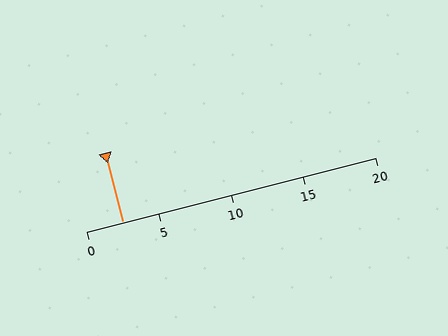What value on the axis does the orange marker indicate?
The marker indicates approximately 2.5.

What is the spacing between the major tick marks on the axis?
The major ticks are spaced 5 apart.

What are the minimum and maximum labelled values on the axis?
The axis runs from 0 to 20.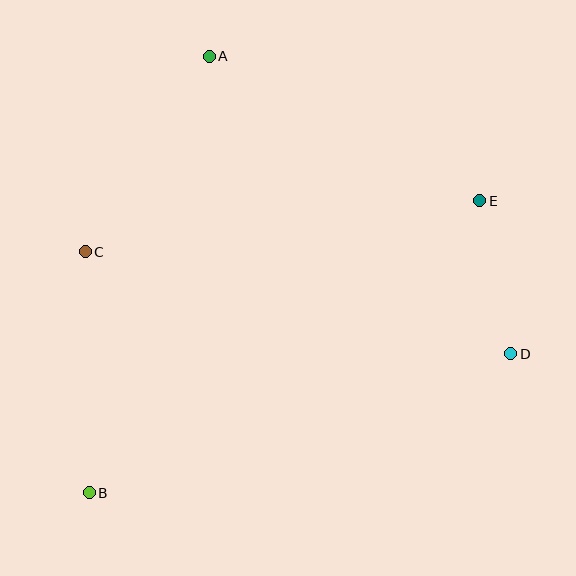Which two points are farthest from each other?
Points B and E are farthest from each other.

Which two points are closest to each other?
Points D and E are closest to each other.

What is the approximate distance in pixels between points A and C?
The distance between A and C is approximately 232 pixels.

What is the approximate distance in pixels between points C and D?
The distance between C and D is approximately 437 pixels.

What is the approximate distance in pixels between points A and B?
The distance between A and B is approximately 453 pixels.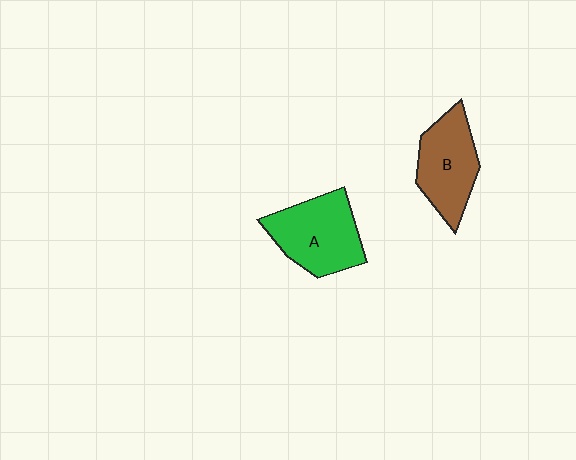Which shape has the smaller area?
Shape B (brown).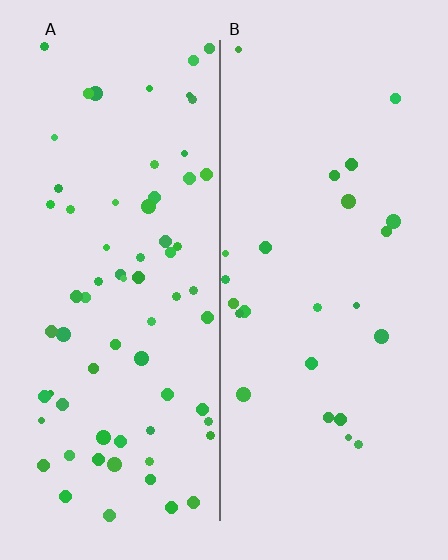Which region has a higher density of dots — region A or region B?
A (the left).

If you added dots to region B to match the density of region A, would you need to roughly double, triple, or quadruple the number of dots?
Approximately triple.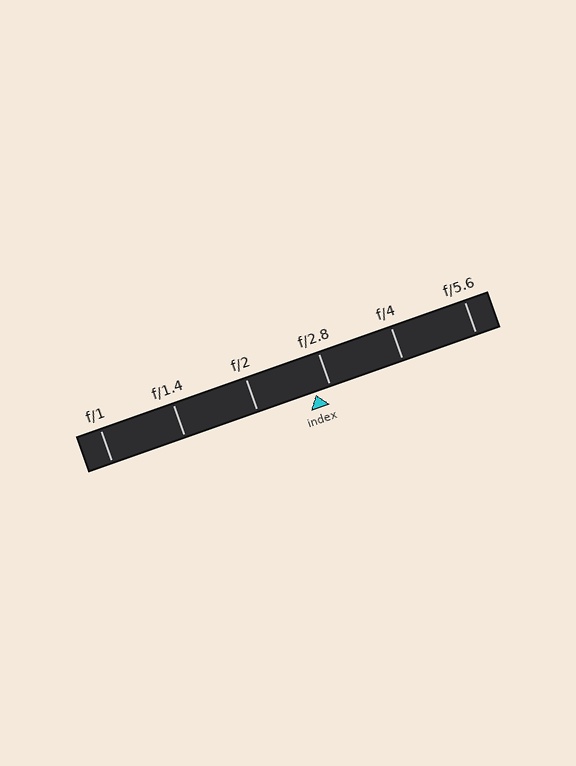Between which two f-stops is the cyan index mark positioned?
The index mark is between f/2 and f/2.8.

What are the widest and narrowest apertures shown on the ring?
The widest aperture shown is f/1 and the narrowest is f/5.6.